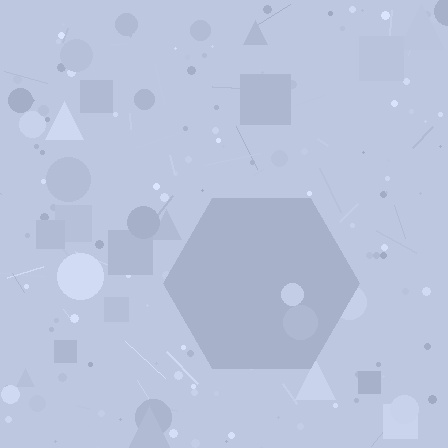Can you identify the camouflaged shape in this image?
The camouflaged shape is a hexagon.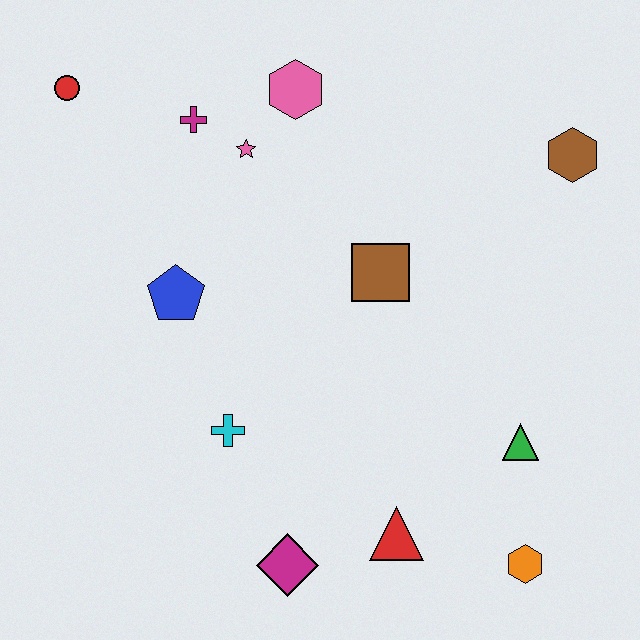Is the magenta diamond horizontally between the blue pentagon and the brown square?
Yes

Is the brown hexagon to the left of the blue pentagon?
No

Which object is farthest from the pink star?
The orange hexagon is farthest from the pink star.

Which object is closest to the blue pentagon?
The cyan cross is closest to the blue pentagon.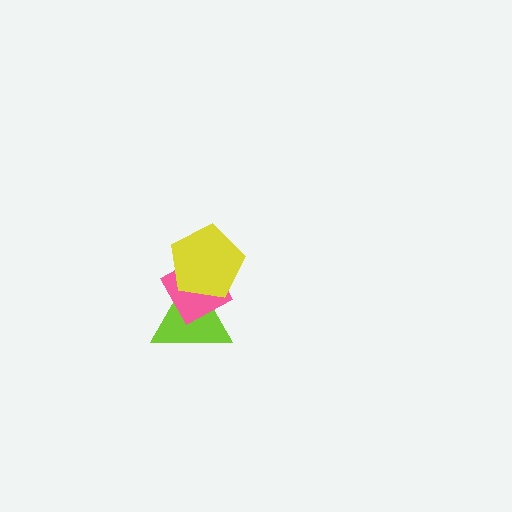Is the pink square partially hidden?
Yes, it is partially covered by another shape.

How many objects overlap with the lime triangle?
2 objects overlap with the lime triangle.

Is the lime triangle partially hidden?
Yes, it is partially covered by another shape.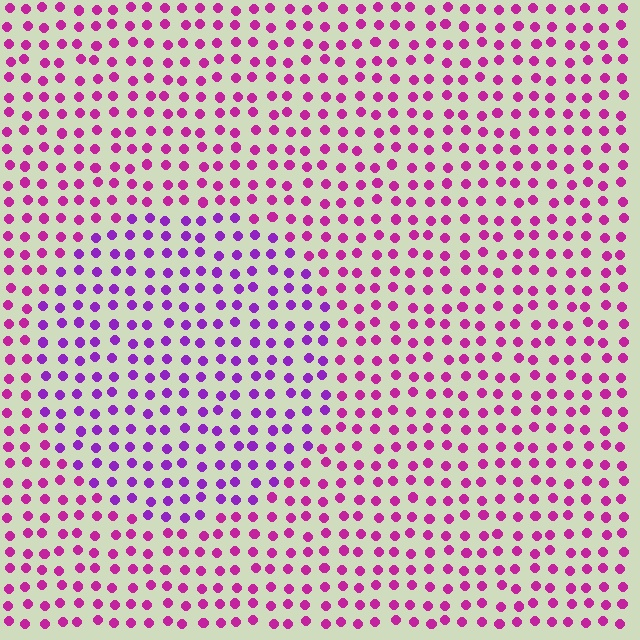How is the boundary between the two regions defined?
The boundary is defined purely by a slight shift in hue (about 32 degrees). Spacing, size, and orientation are identical on both sides.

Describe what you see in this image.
The image is filled with small magenta elements in a uniform arrangement. A circle-shaped region is visible where the elements are tinted to a slightly different hue, forming a subtle color boundary.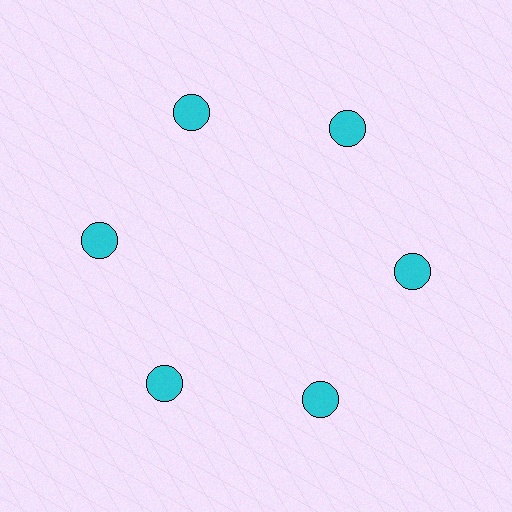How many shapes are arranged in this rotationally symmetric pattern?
There are 6 shapes, arranged in 6 groups of 1.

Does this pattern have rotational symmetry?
Yes, this pattern has 6-fold rotational symmetry. It looks the same after rotating 60 degrees around the center.